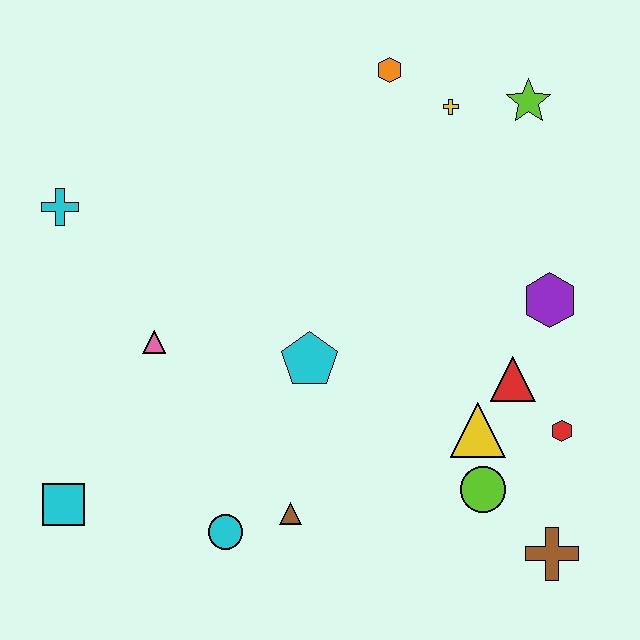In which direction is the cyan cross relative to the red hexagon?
The cyan cross is to the left of the red hexagon.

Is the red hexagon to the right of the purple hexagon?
Yes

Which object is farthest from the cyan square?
The lime star is farthest from the cyan square.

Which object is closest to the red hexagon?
The red triangle is closest to the red hexagon.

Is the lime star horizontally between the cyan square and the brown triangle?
No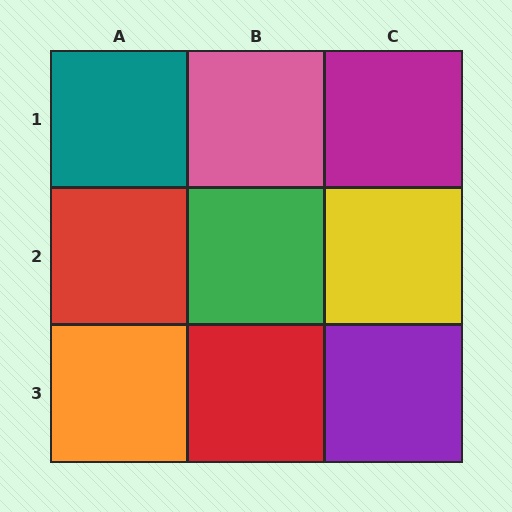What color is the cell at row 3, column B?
Red.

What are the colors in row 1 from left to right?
Teal, pink, magenta.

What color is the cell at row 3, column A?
Orange.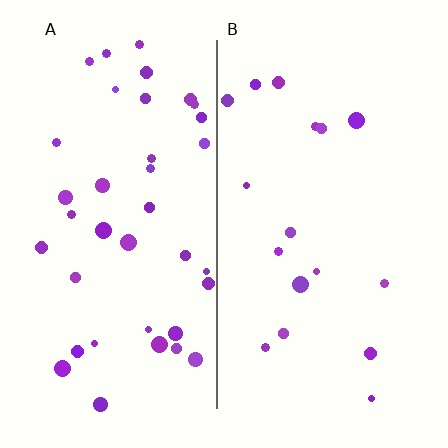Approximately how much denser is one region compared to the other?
Approximately 2.2× — region A over region B.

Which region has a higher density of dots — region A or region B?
A (the left).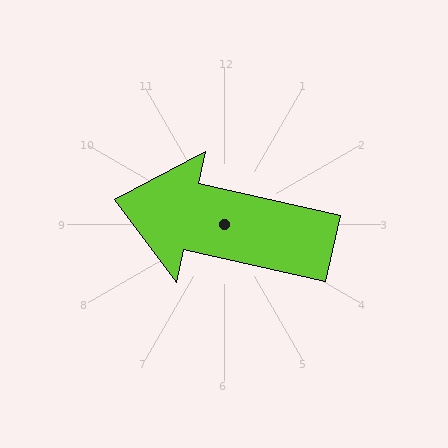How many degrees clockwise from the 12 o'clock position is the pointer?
Approximately 283 degrees.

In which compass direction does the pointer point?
West.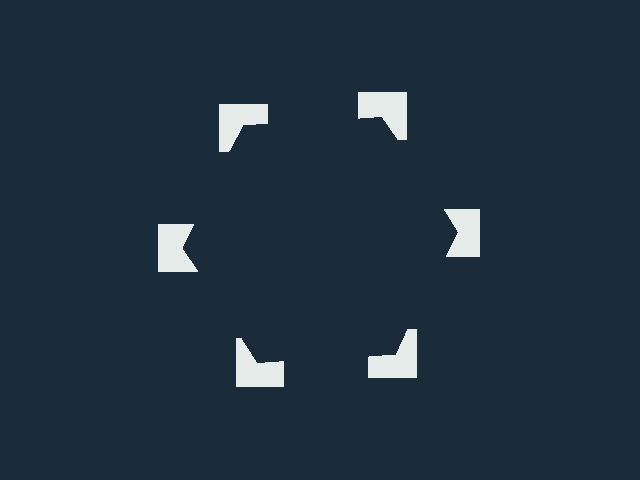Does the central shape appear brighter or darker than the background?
It typically appears slightly darker than the background, even though no actual brightness change is drawn.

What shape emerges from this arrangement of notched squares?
An illusory hexagon — its edges are inferred from the aligned wedge cuts in the notched squares, not physically drawn.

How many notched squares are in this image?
There are 6 — one at each vertex of the illusory hexagon.